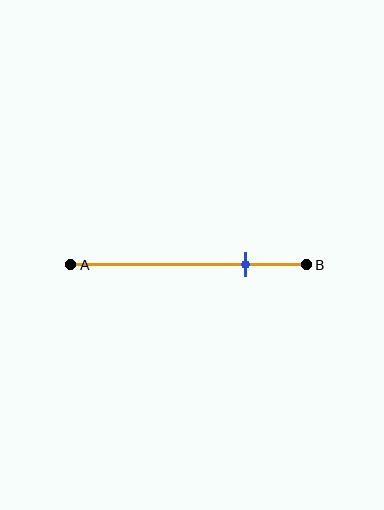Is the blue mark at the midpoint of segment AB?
No, the mark is at about 75% from A, not at the 50% midpoint.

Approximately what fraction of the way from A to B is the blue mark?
The blue mark is approximately 75% of the way from A to B.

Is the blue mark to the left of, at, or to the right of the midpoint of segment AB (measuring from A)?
The blue mark is to the right of the midpoint of segment AB.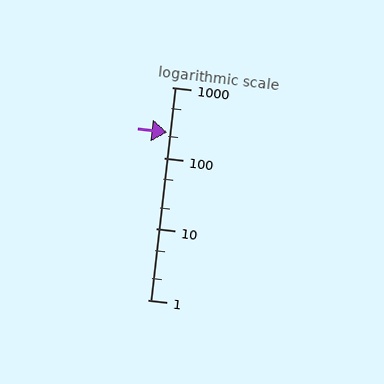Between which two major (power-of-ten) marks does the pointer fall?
The pointer is between 100 and 1000.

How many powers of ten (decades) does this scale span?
The scale spans 3 decades, from 1 to 1000.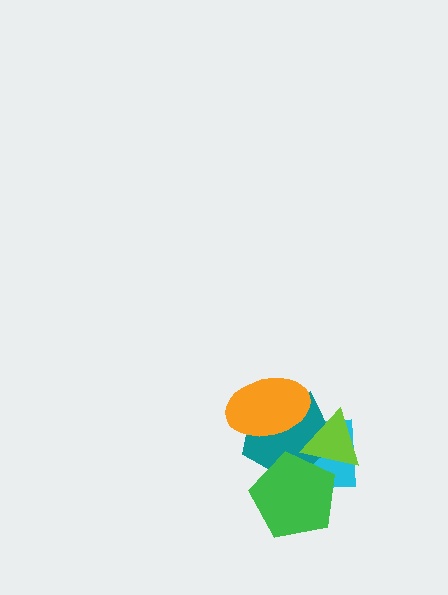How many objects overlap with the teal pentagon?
4 objects overlap with the teal pentagon.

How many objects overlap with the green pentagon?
3 objects overlap with the green pentagon.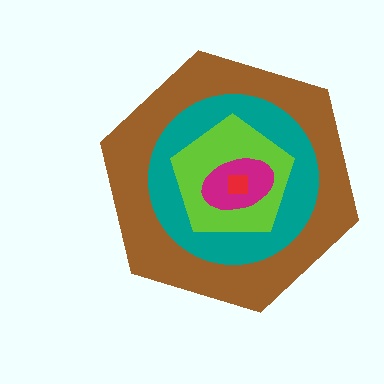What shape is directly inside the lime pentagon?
The magenta ellipse.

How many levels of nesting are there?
5.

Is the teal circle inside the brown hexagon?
Yes.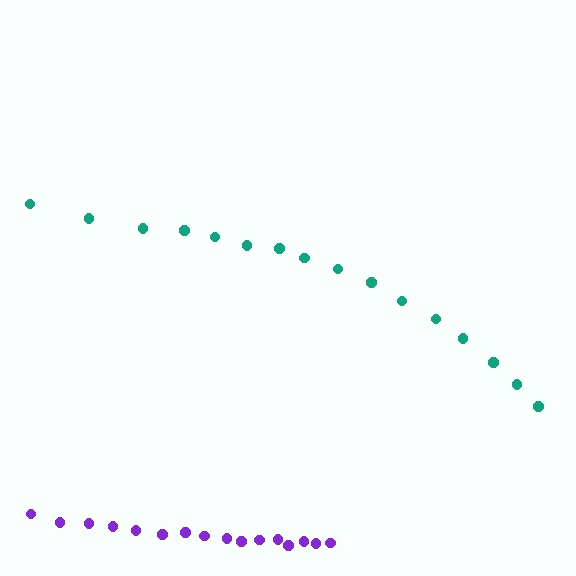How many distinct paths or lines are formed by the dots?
There are 2 distinct paths.